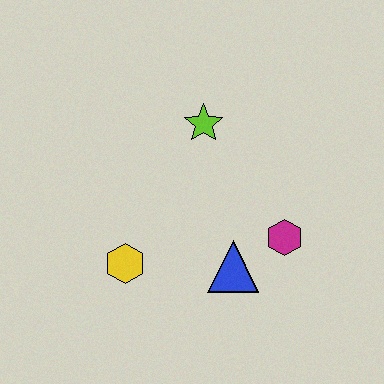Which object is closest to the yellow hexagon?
The blue triangle is closest to the yellow hexagon.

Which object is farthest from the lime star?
The yellow hexagon is farthest from the lime star.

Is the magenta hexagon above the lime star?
No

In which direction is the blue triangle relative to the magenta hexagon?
The blue triangle is to the left of the magenta hexagon.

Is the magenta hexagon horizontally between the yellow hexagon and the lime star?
No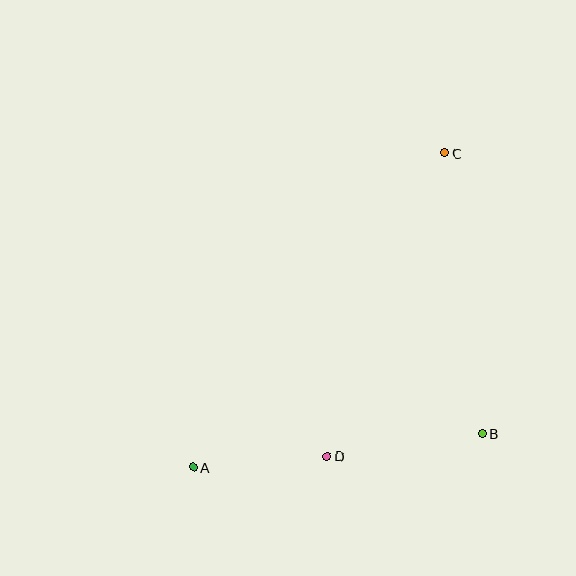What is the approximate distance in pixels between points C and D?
The distance between C and D is approximately 325 pixels.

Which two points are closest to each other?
Points A and D are closest to each other.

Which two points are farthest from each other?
Points A and C are farthest from each other.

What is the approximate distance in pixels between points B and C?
The distance between B and C is approximately 283 pixels.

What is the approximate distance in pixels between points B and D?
The distance between B and D is approximately 157 pixels.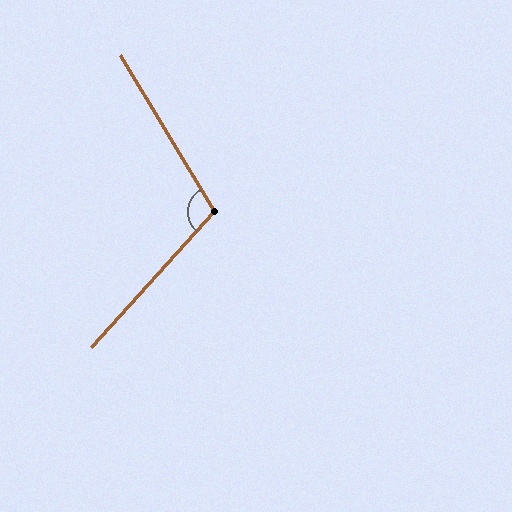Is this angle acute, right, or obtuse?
It is obtuse.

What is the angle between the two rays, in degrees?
Approximately 107 degrees.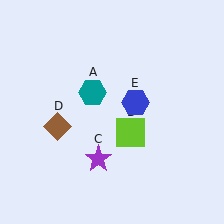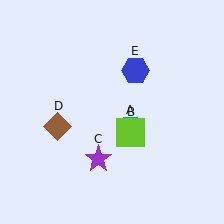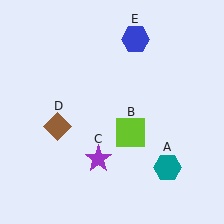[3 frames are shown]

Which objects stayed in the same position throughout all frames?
Lime square (object B) and purple star (object C) and brown diamond (object D) remained stationary.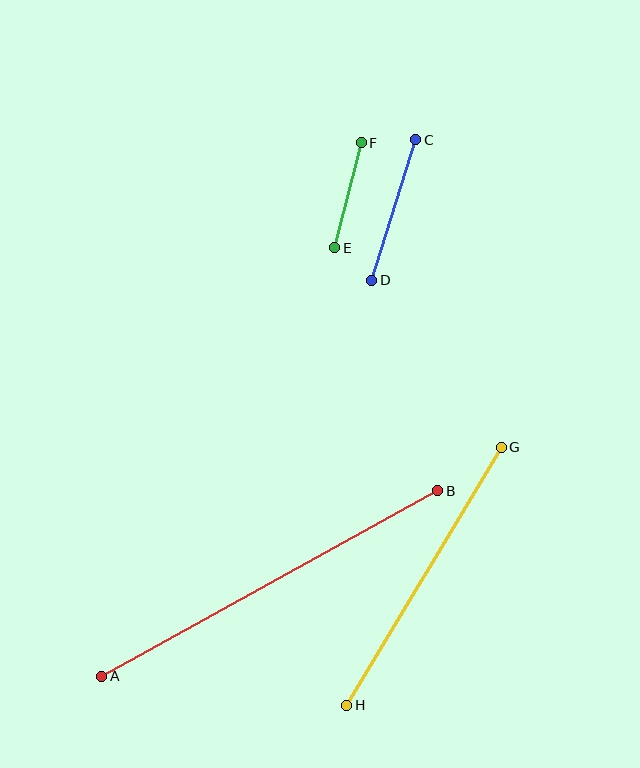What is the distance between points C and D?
The distance is approximately 148 pixels.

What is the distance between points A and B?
The distance is approximately 384 pixels.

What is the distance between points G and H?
The distance is approximately 300 pixels.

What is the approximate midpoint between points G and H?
The midpoint is at approximately (424, 576) pixels.